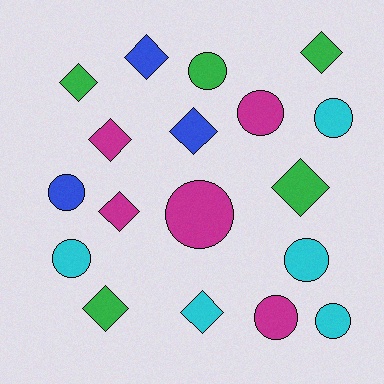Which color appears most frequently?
Magenta, with 5 objects.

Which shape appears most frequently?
Diamond, with 9 objects.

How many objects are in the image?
There are 18 objects.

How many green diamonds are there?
There are 4 green diamonds.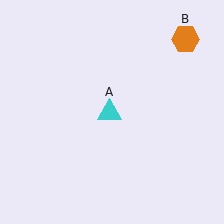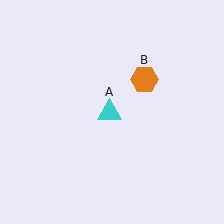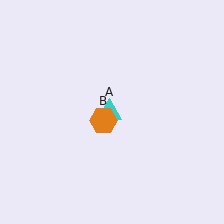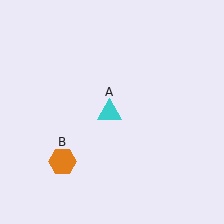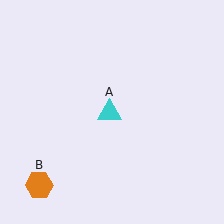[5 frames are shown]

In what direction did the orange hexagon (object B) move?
The orange hexagon (object B) moved down and to the left.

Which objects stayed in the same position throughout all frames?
Cyan triangle (object A) remained stationary.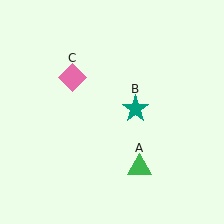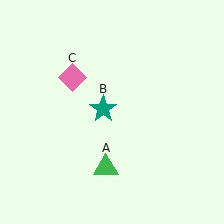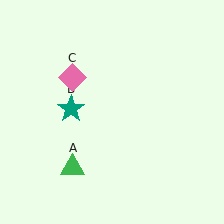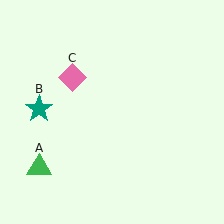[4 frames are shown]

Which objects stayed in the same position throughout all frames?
Pink diamond (object C) remained stationary.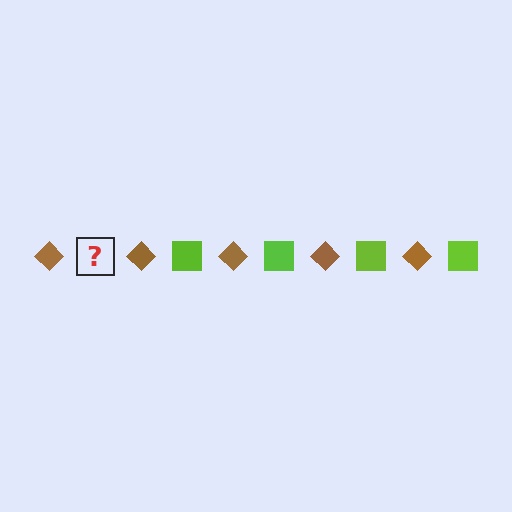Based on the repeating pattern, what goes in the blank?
The blank should be a lime square.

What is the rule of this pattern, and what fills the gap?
The rule is that the pattern alternates between brown diamond and lime square. The gap should be filled with a lime square.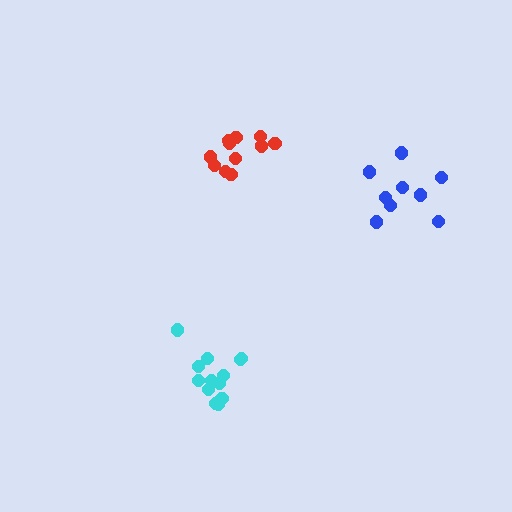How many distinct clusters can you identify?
There are 3 distinct clusters.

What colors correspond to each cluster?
The clusters are colored: blue, red, cyan.